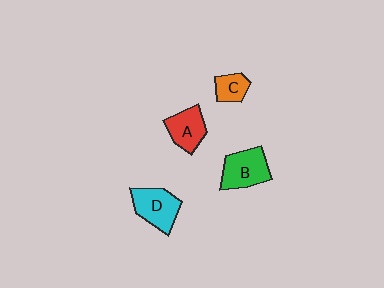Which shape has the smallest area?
Shape C (orange).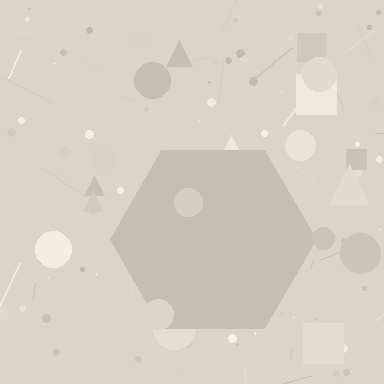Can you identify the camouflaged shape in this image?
The camouflaged shape is a hexagon.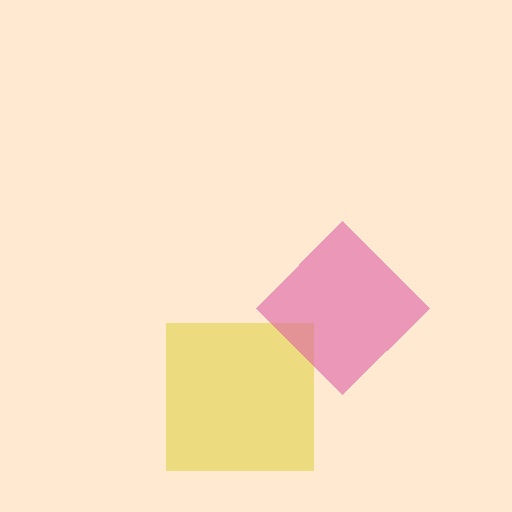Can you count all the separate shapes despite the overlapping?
Yes, there are 2 separate shapes.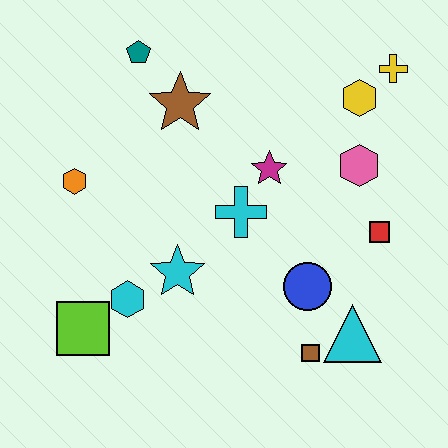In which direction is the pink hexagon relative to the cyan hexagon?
The pink hexagon is to the right of the cyan hexagon.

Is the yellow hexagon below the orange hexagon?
No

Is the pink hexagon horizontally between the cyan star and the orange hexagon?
No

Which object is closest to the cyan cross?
The magenta star is closest to the cyan cross.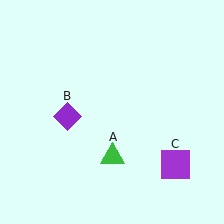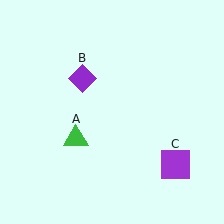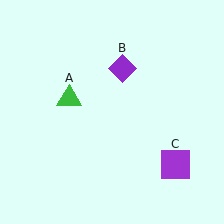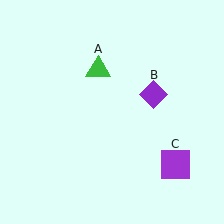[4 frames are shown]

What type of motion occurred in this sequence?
The green triangle (object A), purple diamond (object B) rotated clockwise around the center of the scene.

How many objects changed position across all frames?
2 objects changed position: green triangle (object A), purple diamond (object B).